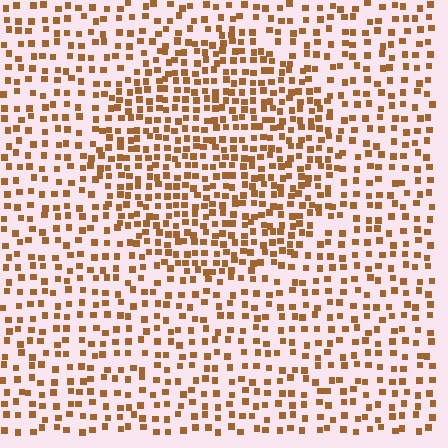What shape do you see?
I see a circle.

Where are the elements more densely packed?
The elements are more densely packed inside the circle boundary.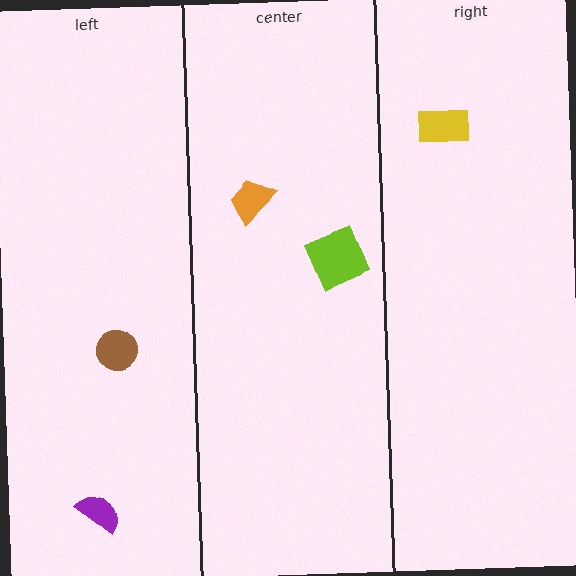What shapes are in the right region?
The yellow rectangle.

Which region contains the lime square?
The center region.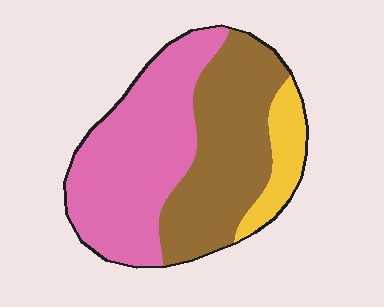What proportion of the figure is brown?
Brown covers around 40% of the figure.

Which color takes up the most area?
Pink, at roughly 50%.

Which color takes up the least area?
Yellow, at roughly 10%.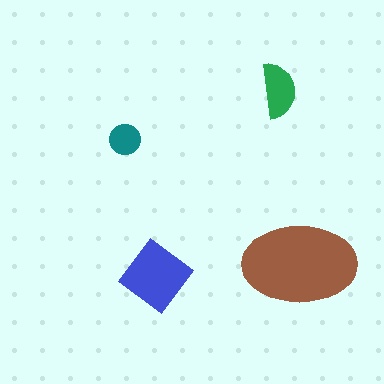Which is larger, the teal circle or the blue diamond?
The blue diamond.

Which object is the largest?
The brown ellipse.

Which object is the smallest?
The teal circle.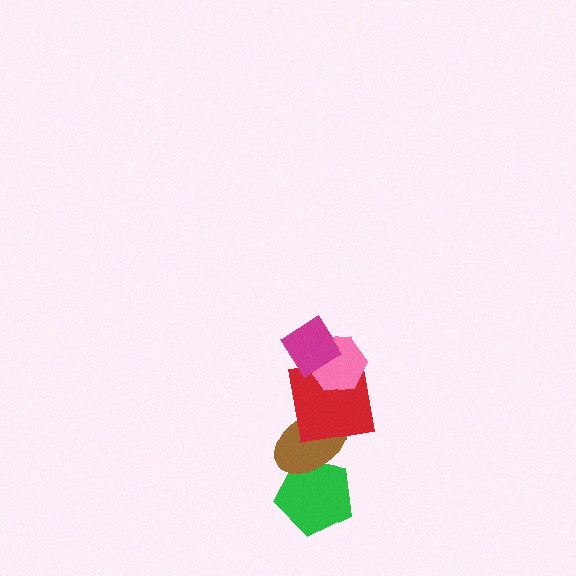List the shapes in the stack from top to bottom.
From top to bottom: the magenta diamond, the pink hexagon, the red square, the brown ellipse, the green pentagon.